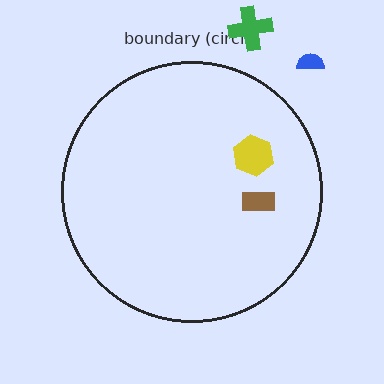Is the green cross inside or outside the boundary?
Outside.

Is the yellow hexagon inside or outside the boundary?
Inside.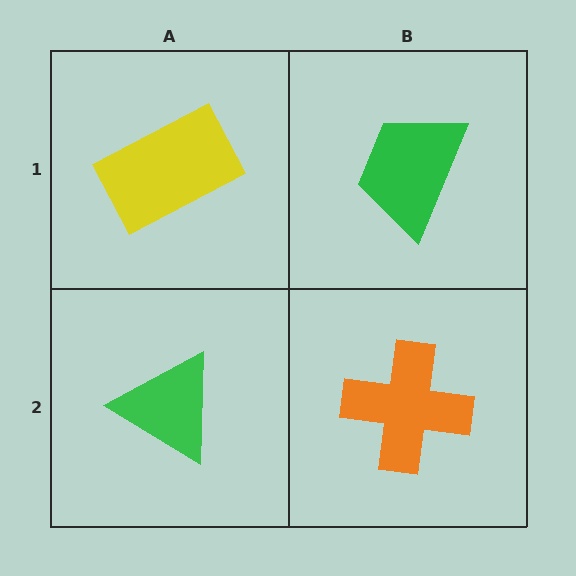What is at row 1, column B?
A green trapezoid.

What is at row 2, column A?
A green triangle.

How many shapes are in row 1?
2 shapes.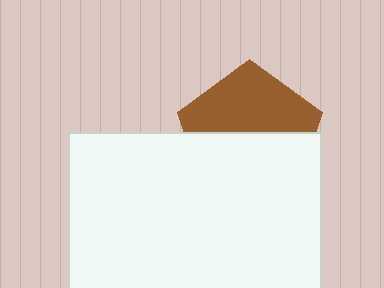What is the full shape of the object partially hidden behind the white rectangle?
The partially hidden object is a brown pentagon.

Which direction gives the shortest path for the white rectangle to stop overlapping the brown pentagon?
Moving down gives the shortest separation.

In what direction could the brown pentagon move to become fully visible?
The brown pentagon could move up. That would shift it out from behind the white rectangle entirely.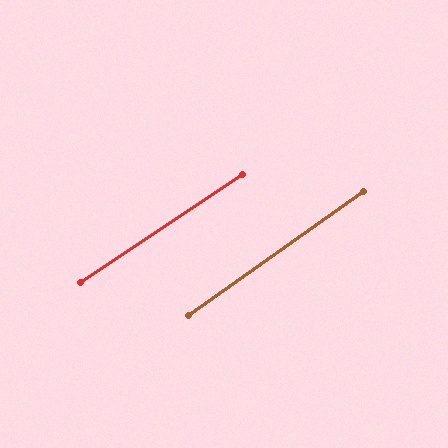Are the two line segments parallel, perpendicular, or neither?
Parallel — their directions differ by only 1.5°.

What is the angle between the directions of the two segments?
Approximately 2 degrees.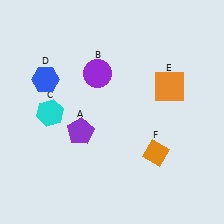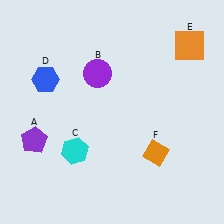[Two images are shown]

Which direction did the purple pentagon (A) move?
The purple pentagon (A) moved left.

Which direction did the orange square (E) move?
The orange square (E) moved up.